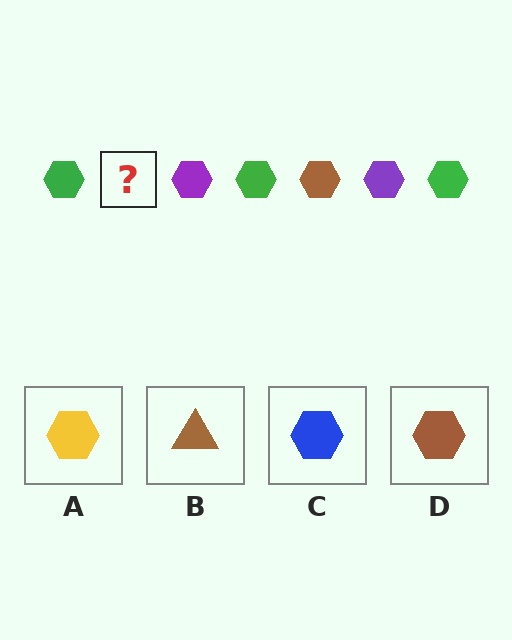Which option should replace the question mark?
Option D.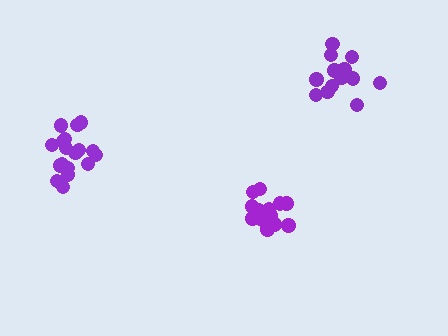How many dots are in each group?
Group 1: 15 dots, Group 2: 13 dots, Group 3: 18 dots (46 total).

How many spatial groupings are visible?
There are 3 spatial groupings.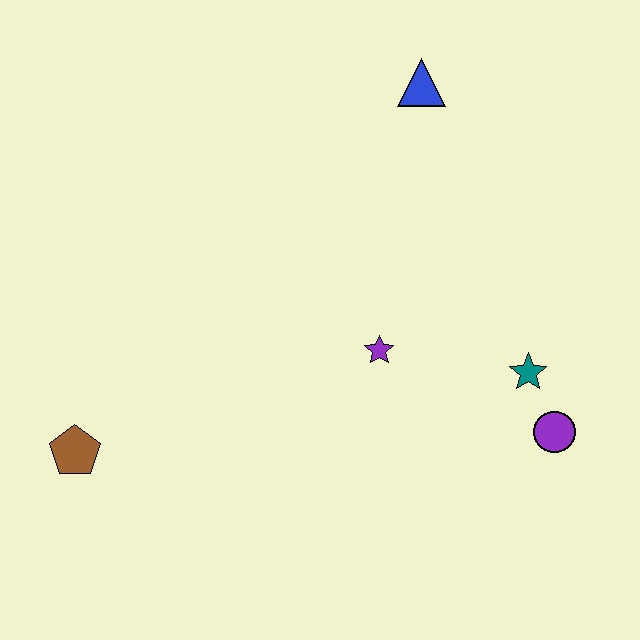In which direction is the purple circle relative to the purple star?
The purple circle is to the right of the purple star.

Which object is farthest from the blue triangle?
The brown pentagon is farthest from the blue triangle.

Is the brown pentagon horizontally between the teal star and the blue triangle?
No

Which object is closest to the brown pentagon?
The purple star is closest to the brown pentagon.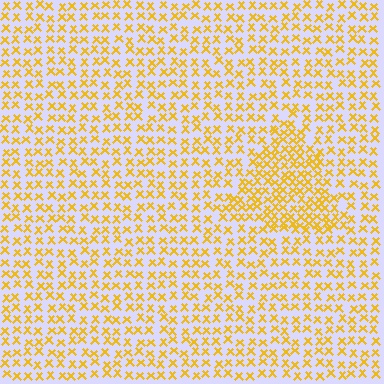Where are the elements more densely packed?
The elements are more densely packed inside the triangle boundary.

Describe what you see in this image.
The image contains small yellow elements arranged at two different densities. A triangle-shaped region is visible where the elements are more densely packed than the surrounding area.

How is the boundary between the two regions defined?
The boundary is defined by a change in element density (approximately 1.7x ratio). All elements are the same color, size, and shape.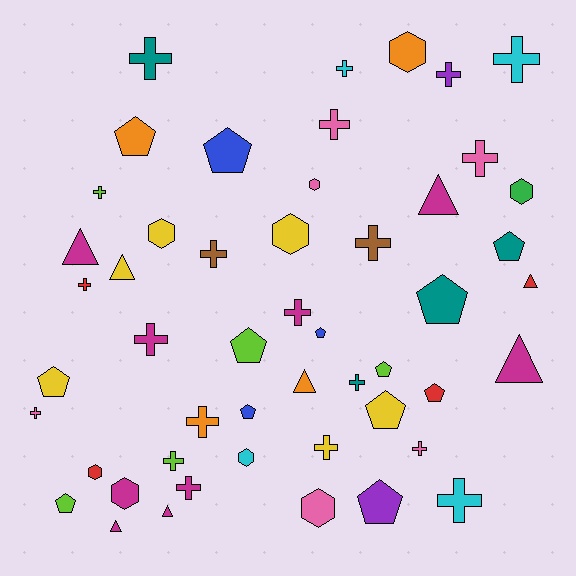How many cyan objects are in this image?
There are 4 cyan objects.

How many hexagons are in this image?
There are 9 hexagons.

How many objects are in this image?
There are 50 objects.